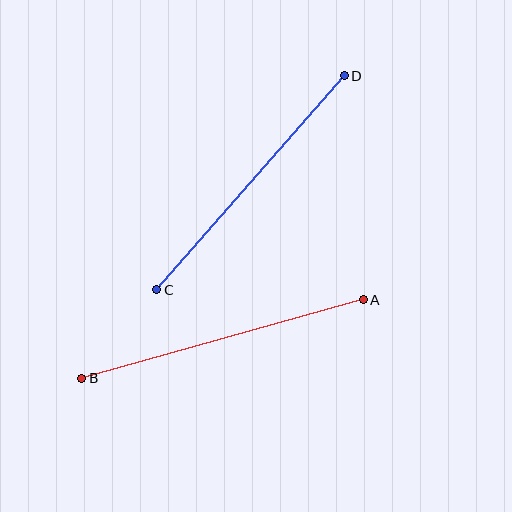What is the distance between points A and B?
The distance is approximately 292 pixels.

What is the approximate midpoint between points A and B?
The midpoint is at approximately (223, 339) pixels.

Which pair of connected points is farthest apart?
Points A and B are farthest apart.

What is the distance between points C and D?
The distance is approximately 285 pixels.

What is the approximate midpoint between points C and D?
The midpoint is at approximately (250, 183) pixels.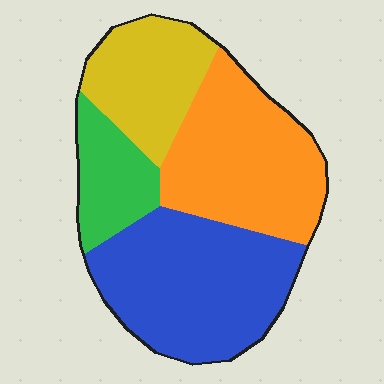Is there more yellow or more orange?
Orange.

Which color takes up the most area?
Blue, at roughly 35%.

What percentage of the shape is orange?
Orange takes up about one third (1/3) of the shape.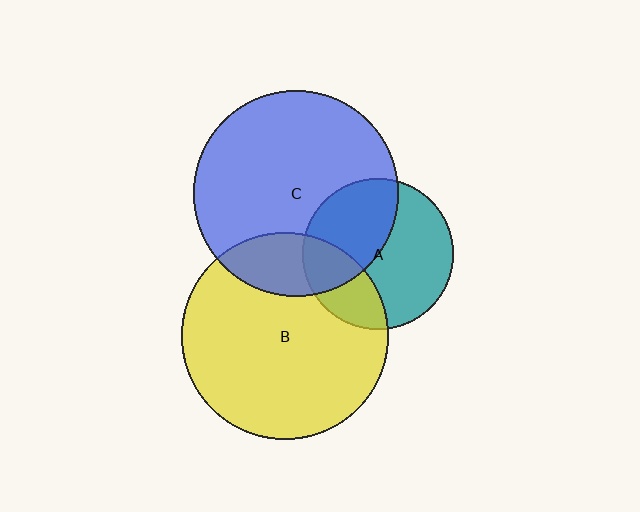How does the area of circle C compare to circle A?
Approximately 1.8 times.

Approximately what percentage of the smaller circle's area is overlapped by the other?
Approximately 20%.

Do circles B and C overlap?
Yes.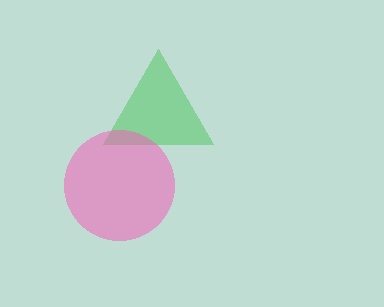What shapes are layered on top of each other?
The layered shapes are: a green triangle, a pink circle.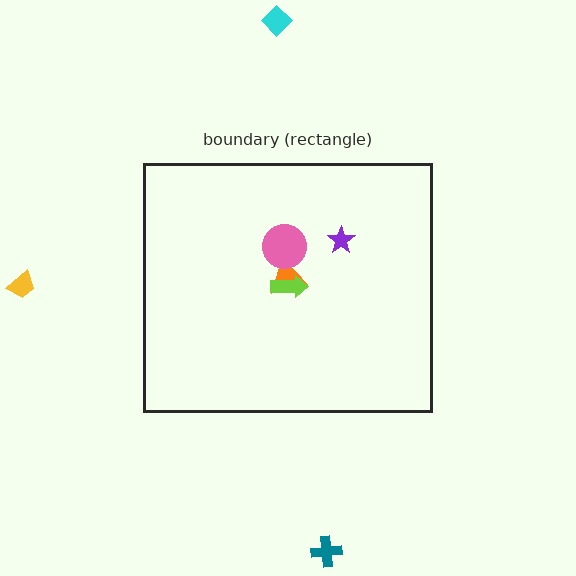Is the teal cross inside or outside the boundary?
Outside.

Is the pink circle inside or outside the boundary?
Inside.